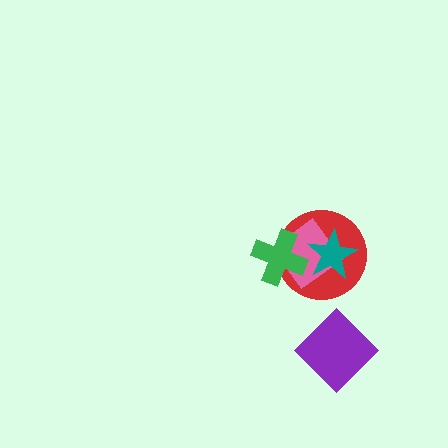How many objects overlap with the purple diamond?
0 objects overlap with the purple diamond.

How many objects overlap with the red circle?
3 objects overlap with the red circle.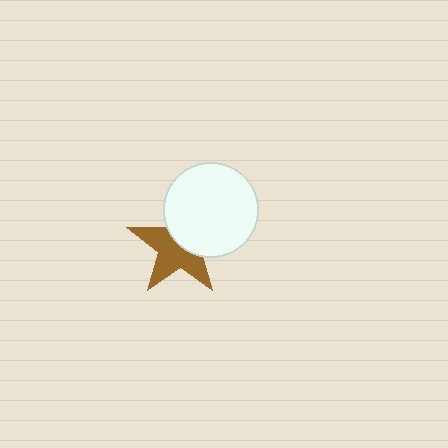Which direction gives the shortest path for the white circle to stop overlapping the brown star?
Moving toward the upper-right gives the shortest separation.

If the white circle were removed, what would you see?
You would see the complete brown star.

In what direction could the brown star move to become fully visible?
The brown star could move toward the lower-left. That would shift it out from behind the white circle entirely.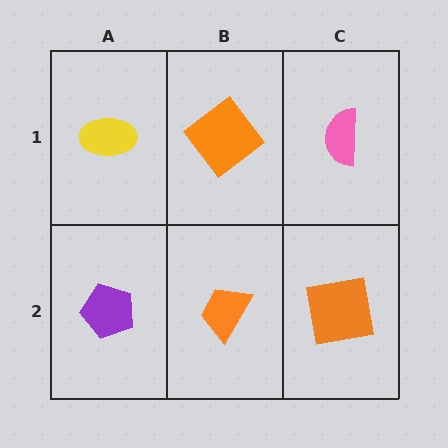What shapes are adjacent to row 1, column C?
An orange square (row 2, column C), an orange diamond (row 1, column B).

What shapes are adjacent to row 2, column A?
A yellow ellipse (row 1, column A), an orange trapezoid (row 2, column B).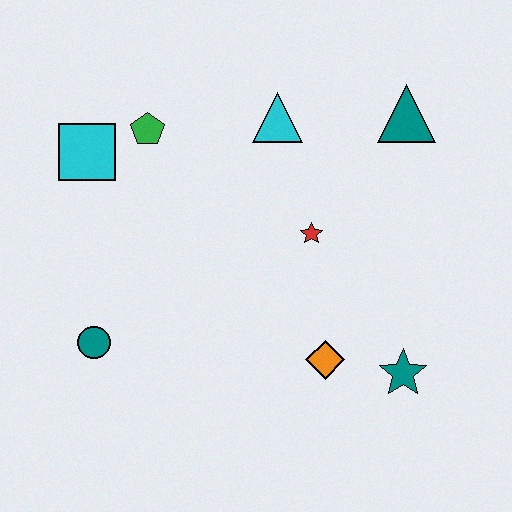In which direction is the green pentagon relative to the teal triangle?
The green pentagon is to the left of the teal triangle.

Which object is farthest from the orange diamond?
The cyan square is farthest from the orange diamond.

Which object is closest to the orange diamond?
The teal star is closest to the orange diamond.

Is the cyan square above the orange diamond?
Yes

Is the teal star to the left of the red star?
No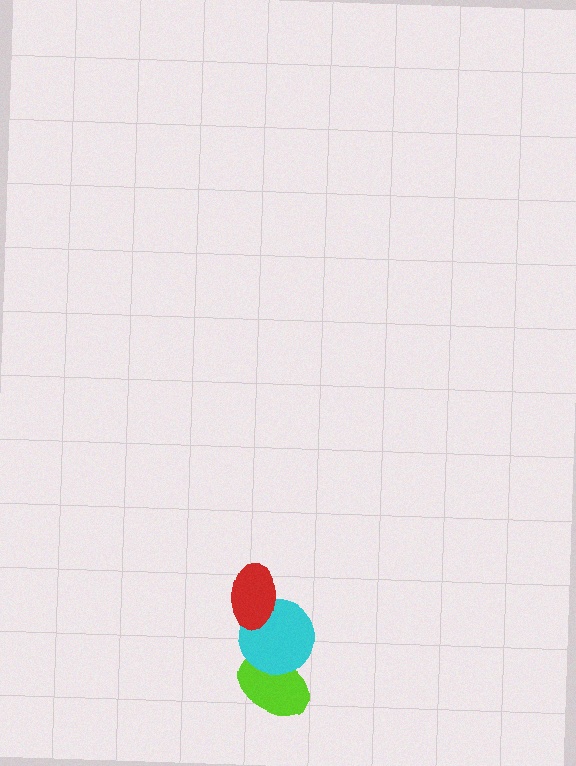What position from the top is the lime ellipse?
The lime ellipse is 3rd from the top.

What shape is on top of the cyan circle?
The red ellipse is on top of the cyan circle.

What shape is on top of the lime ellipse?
The cyan circle is on top of the lime ellipse.